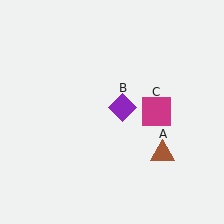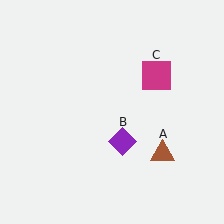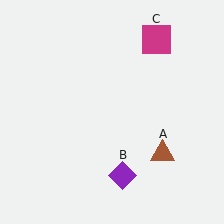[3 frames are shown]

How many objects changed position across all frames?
2 objects changed position: purple diamond (object B), magenta square (object C).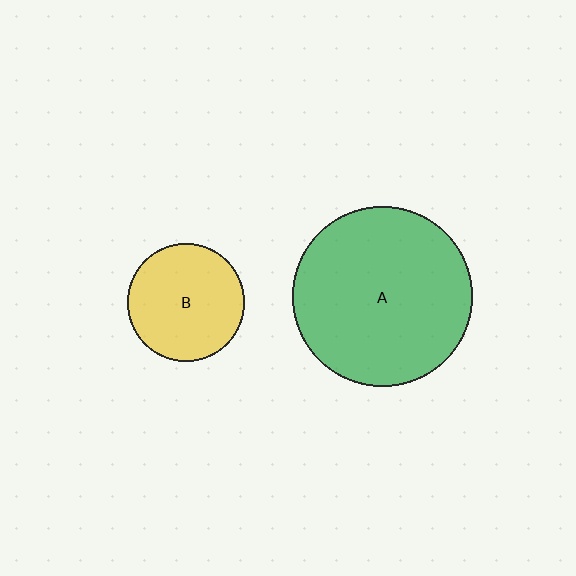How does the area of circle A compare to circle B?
Approximately 2.3 times.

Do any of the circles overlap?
No, none of the circles overlap.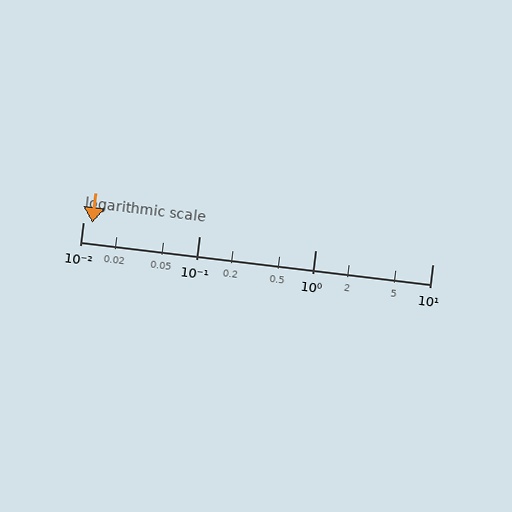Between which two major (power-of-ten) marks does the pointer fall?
The pointer is between 0.01 and 0.1.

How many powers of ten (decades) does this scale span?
The scale spans 3 decades, from 0.01 to 10.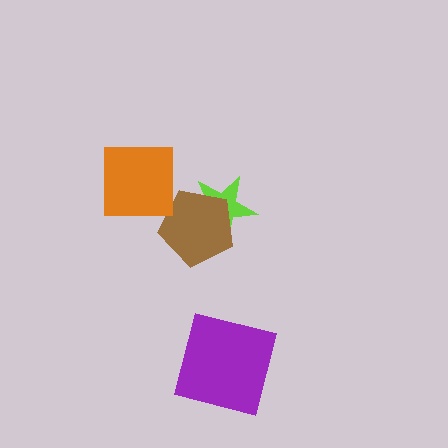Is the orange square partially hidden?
No, no other shape covers it.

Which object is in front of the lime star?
The brown pentagon is in front of the lime star.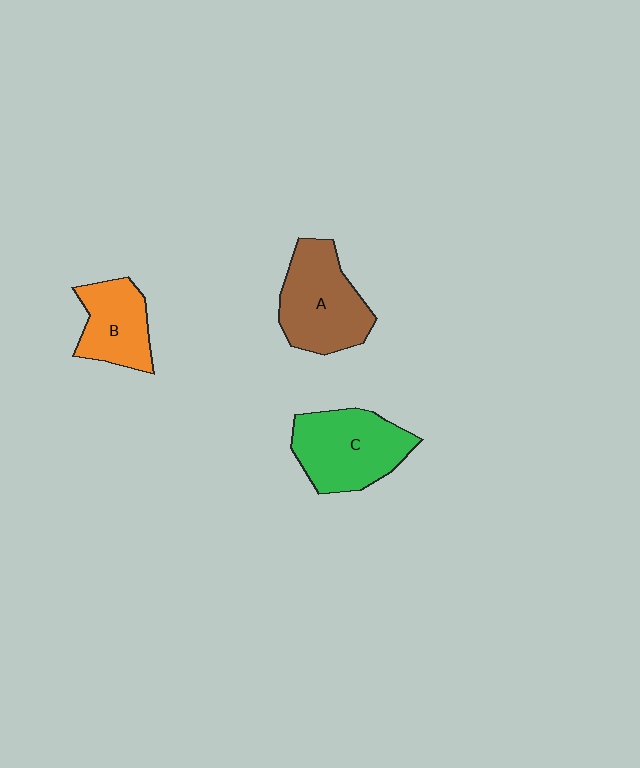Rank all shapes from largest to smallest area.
From largest to smallest: C (green), A (brown), B (orange).